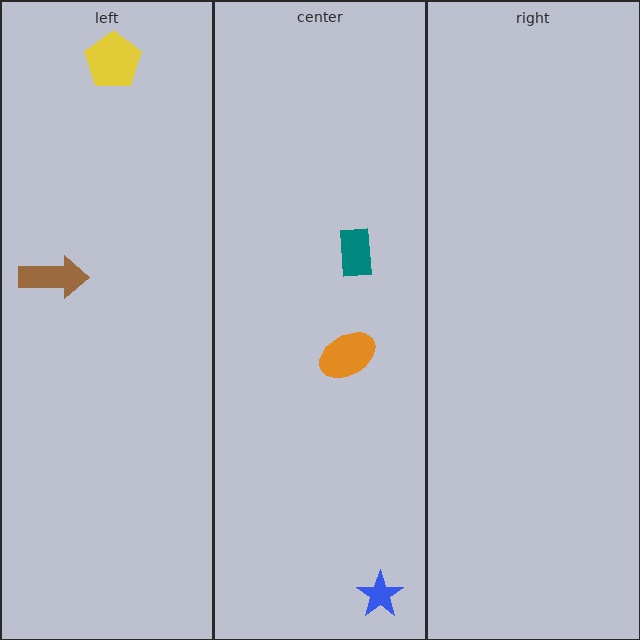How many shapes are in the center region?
3.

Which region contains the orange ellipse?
The center region.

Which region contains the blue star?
The center region.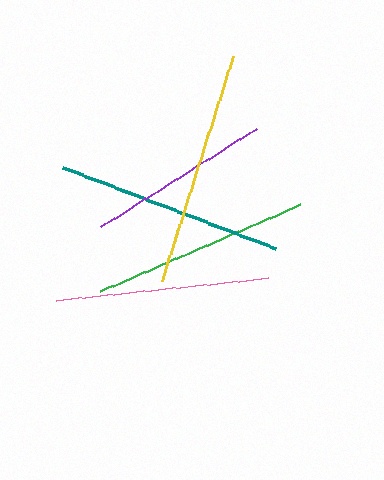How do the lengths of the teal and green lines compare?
The teal and green lines are approximately the same length.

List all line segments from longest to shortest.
From longest to shortest: yellow, teal, green, pink, purple.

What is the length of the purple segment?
The purple segment is approximately 184 pixels long.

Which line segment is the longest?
The yellow line is the longest at approximately 236 pixels.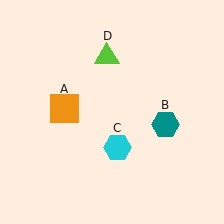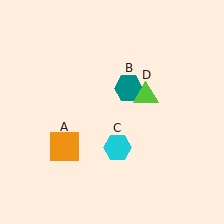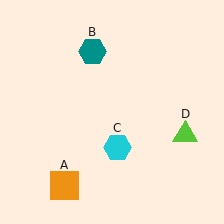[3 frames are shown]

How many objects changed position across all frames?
3 objects changed position: orange square (object A), teal hexagon (object B), lime triangle (object D).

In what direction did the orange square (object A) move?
The orange square (object A) moved down.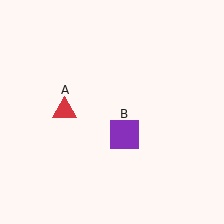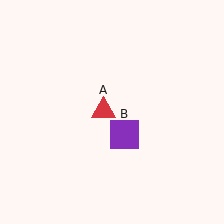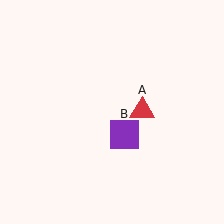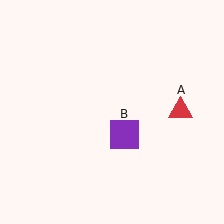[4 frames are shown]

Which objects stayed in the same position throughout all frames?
Purple square (object B) remained stationary.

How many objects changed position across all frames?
1 object changed position: red triangle (object A).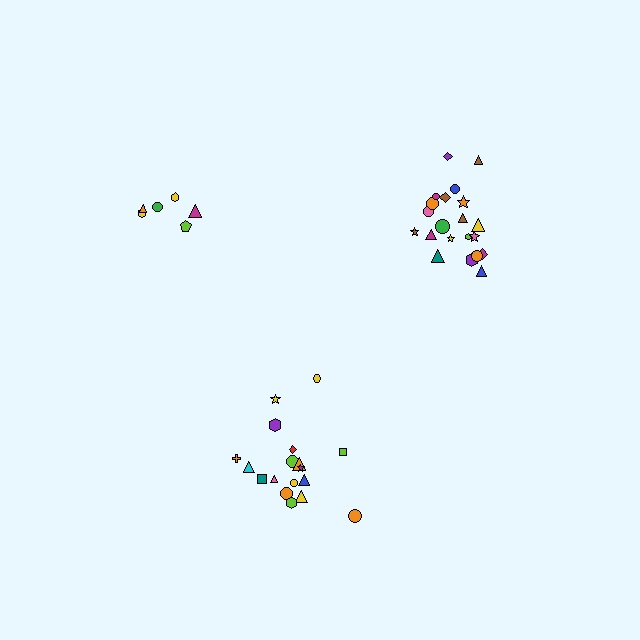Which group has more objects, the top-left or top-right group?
The top-right group.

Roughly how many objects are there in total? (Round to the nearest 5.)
Roughly 45 objects in total.